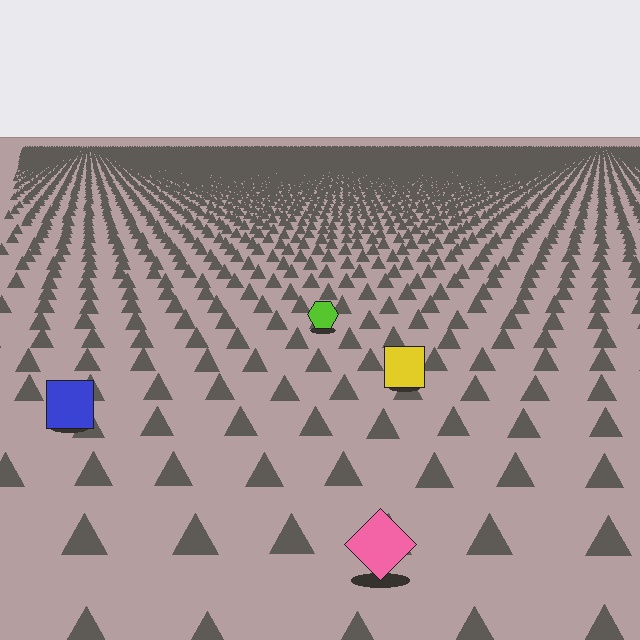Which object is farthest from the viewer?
The lime hexagon is farthest from the viewer. It appears smaller and the ground texture around it is denser.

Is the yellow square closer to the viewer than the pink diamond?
No. The pink diamond is closer — you can tell from the texture gradient: the ground texture is coarser near it.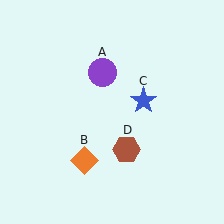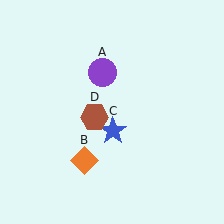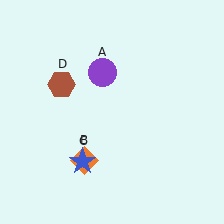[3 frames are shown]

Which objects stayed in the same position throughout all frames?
Purple circle (object A) and orange diamond (object B) remained stationary.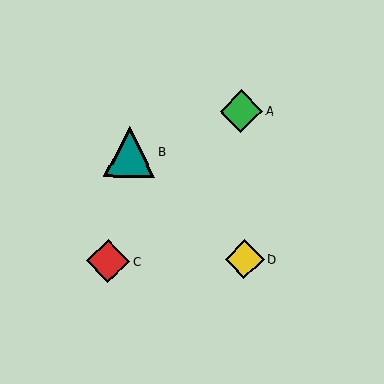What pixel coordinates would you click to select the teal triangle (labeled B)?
Click at (130, 152) to select the teal triangle B.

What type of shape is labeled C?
Shape C is a red diamond.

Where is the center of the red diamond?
The center of the red diamond is at (108, 261).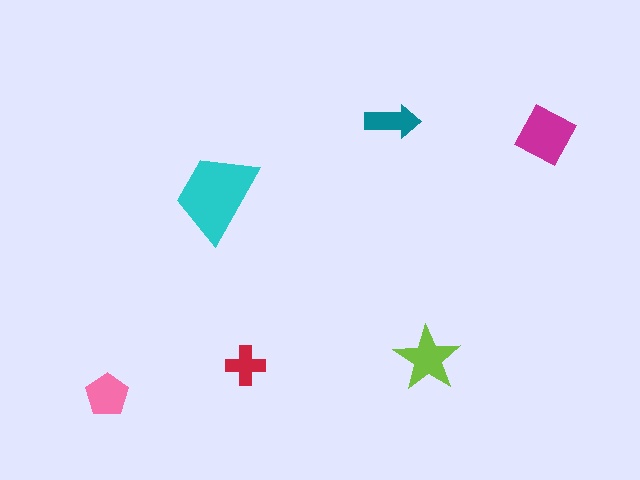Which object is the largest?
The cyan trapezoid.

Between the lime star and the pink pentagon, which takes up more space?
The lime star.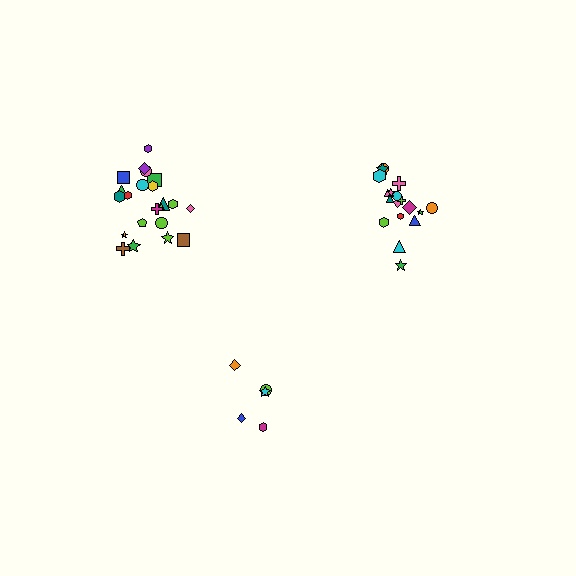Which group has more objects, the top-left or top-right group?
The top-left group.